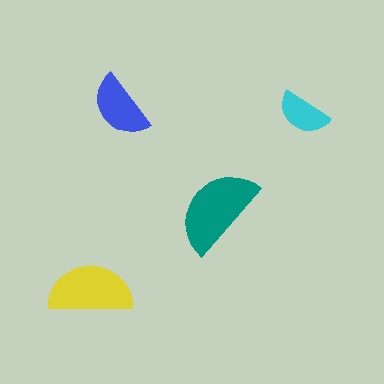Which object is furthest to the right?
The cyan semicircle is rightmost.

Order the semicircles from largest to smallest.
the teal one, the yellow one, the blue one, the cyan one.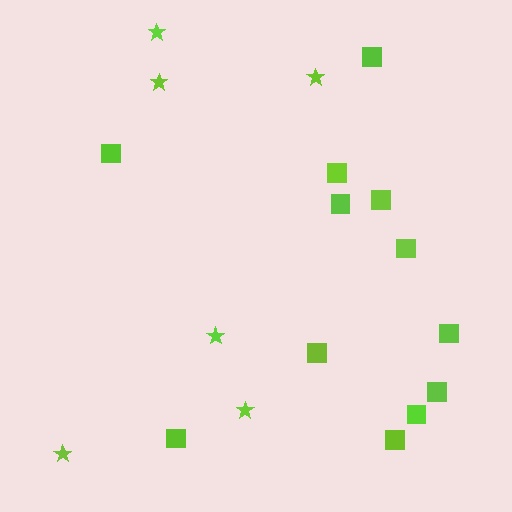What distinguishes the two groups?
There are 2 groups: one group of stars (6) and one group of squares (12).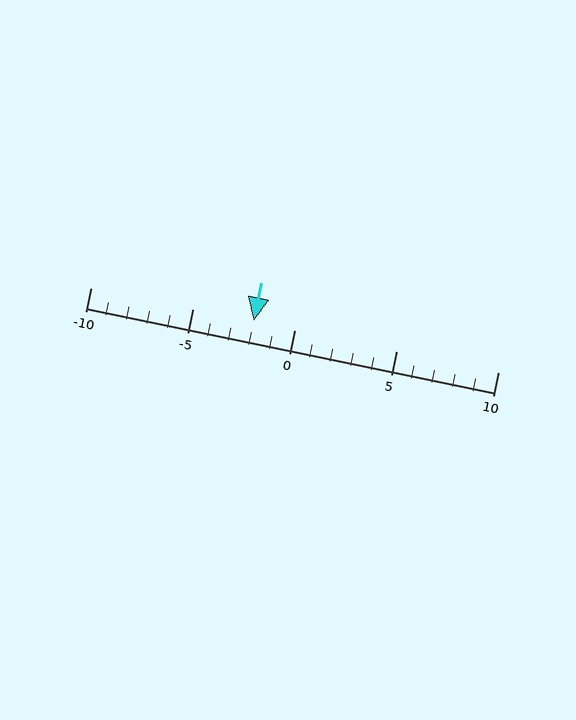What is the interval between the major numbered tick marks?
The major tick marks are spaced 5 units apart.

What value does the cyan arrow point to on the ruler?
The cyan arrow points to approximately -2.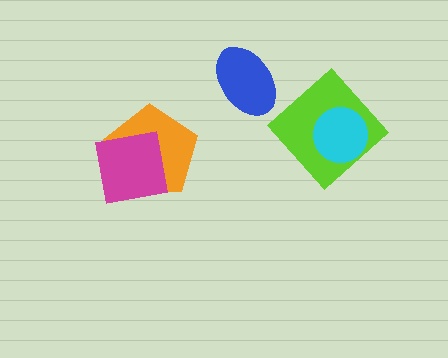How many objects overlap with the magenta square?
1 object overlaps with the magenta square.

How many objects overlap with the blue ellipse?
0 objects overlap with the blue ellipse.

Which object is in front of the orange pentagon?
The magenta square is in front of the orange pentagon.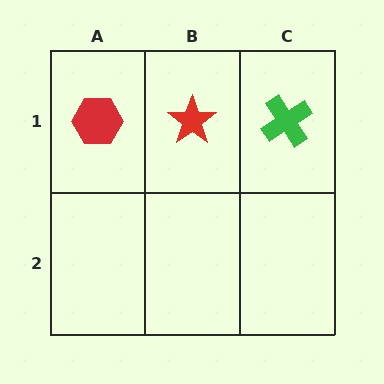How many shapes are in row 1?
3 shapes.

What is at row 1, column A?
A red hexagon.